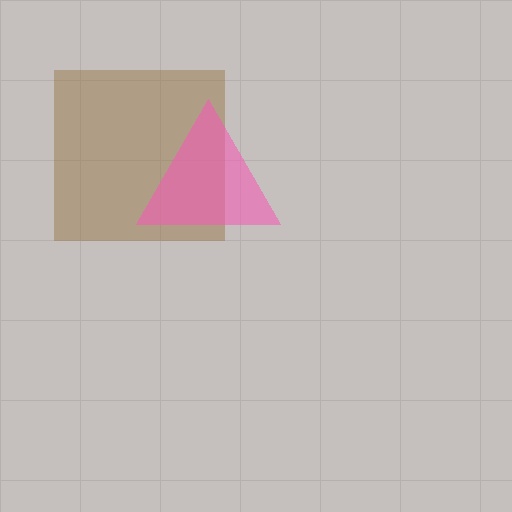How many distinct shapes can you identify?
There are 2 distinct shapes: a brown square, a pink triangle.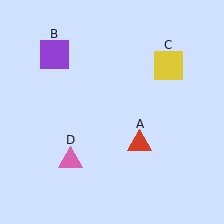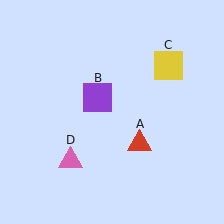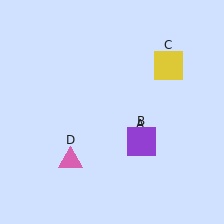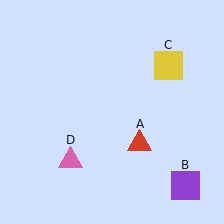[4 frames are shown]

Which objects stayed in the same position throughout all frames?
Red triangle (object A) and yellow square (object C) and pink triangle (object D) remained stationary.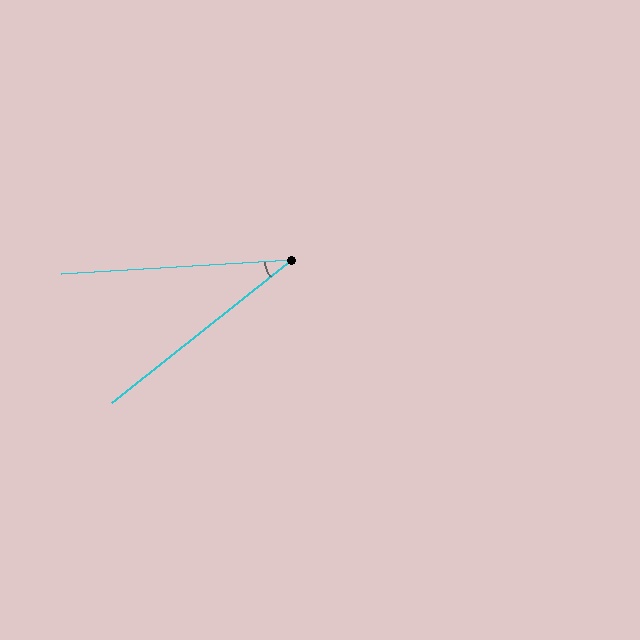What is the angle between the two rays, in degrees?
Approximately 35 degrees.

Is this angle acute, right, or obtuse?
It is acute.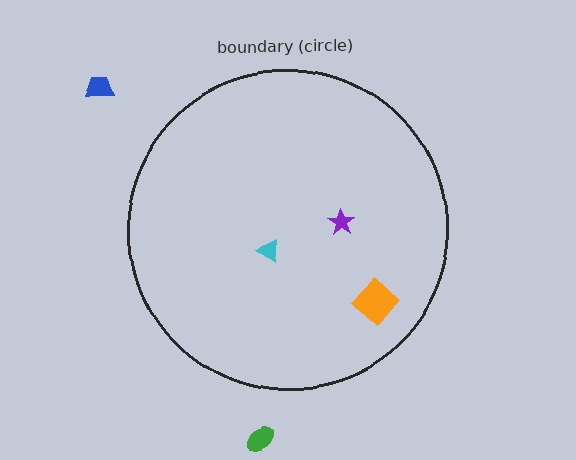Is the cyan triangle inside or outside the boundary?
Inside.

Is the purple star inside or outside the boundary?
Inside.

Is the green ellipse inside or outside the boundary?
Outside.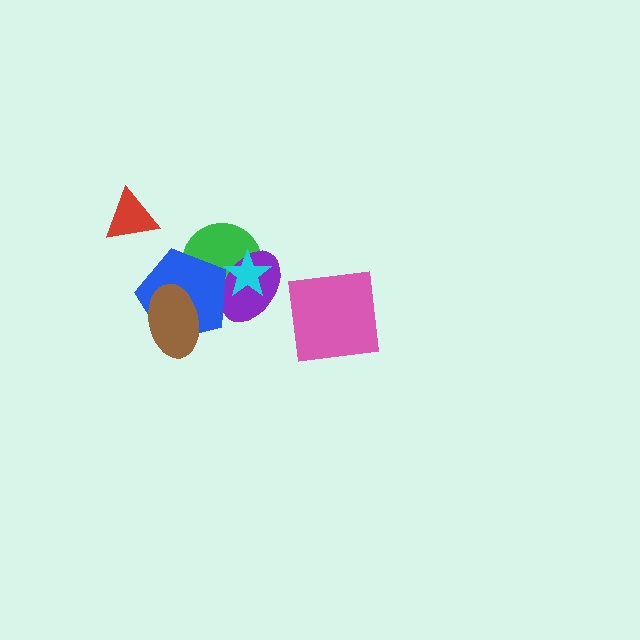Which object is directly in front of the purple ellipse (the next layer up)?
The cyan star is directly in front of the purple ellipse.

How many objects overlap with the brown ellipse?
1 object overlaps with the brown ellipse.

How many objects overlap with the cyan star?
2 objects overlap with the cyan star.